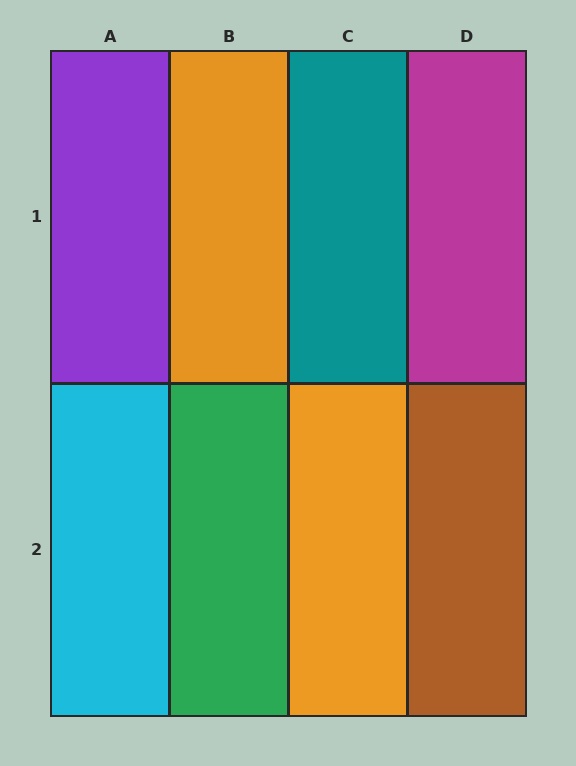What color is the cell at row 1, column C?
Teal.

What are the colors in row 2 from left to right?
Cyan, green, orange, brown.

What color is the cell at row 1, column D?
Magenta.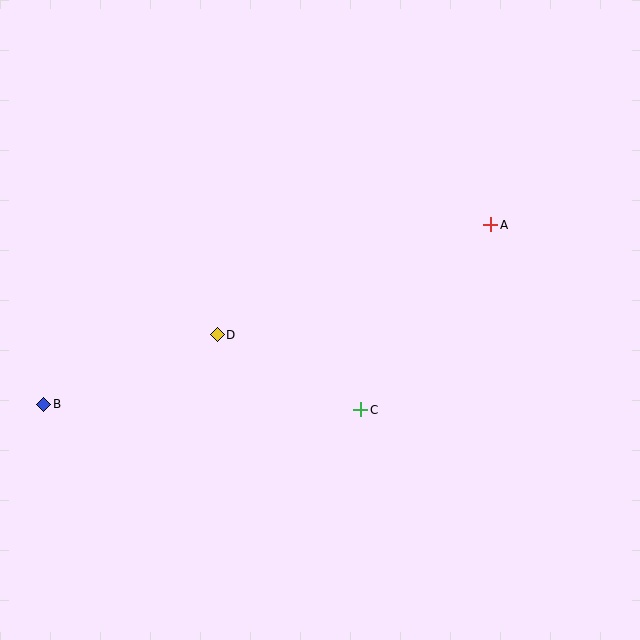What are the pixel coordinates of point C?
Point C is at (361, 410).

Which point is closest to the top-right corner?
Point A is closest to the top-right corner.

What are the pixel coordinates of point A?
Point A is at (491, 225).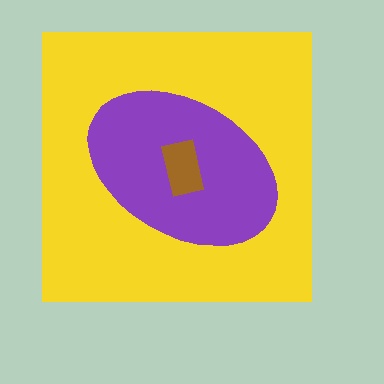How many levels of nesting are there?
3.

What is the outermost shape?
The yellow square.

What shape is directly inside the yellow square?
The purple ellipse.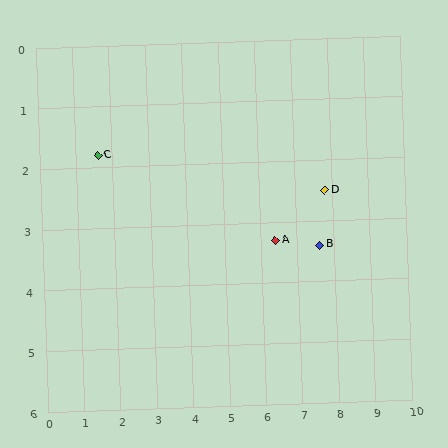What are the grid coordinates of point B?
Point B is at approximately (7.6, 3.4).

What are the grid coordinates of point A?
Point A is at approximately (6.4, 3.3).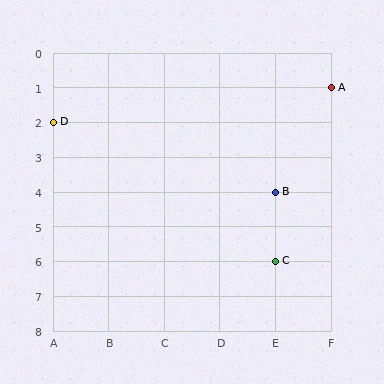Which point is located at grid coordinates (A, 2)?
Point D is at (A, 2).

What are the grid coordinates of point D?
Point D is at grid coordinates (A, 2).